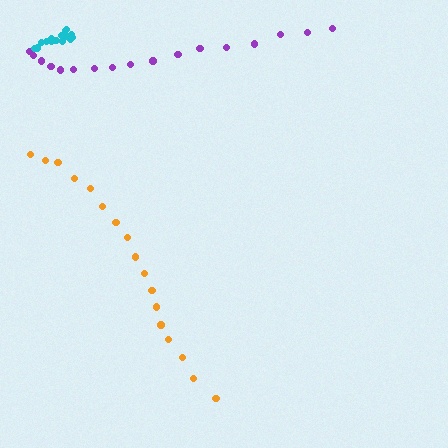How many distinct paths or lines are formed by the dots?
There are 3 distinct paths.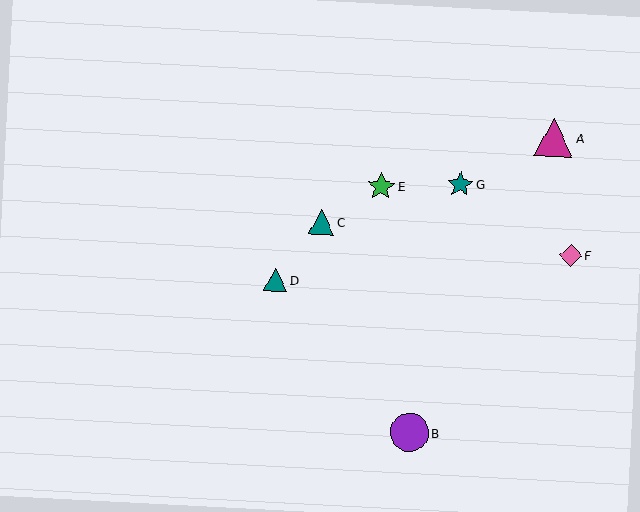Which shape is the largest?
The purple circle (labeled B) is the largest.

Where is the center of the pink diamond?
The center of the pink diamond is at (570, 255).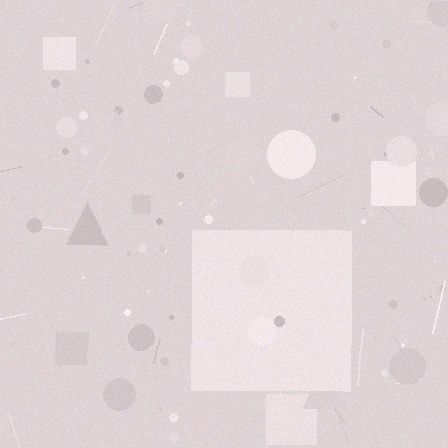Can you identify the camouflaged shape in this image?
The camouflaged shape is a square.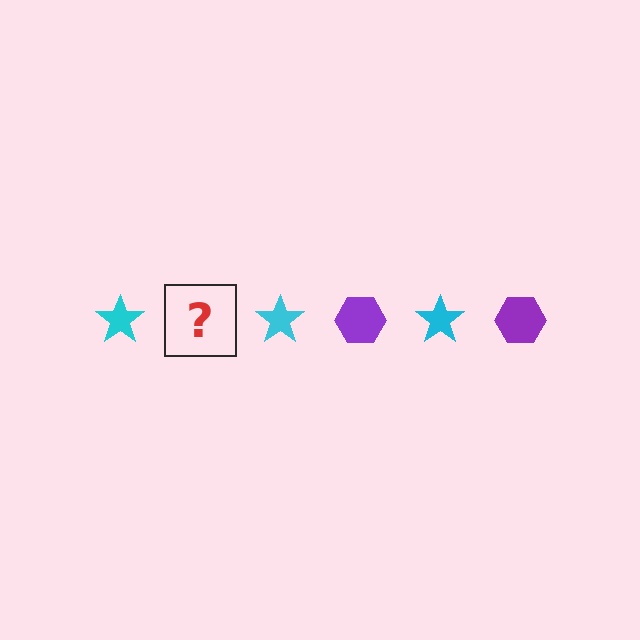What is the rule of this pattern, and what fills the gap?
The rule is that the pattern alternates between cyan star and purple hexagon. The gap should be filled with a purple hexagon.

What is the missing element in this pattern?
The missing element is a purple hexagon.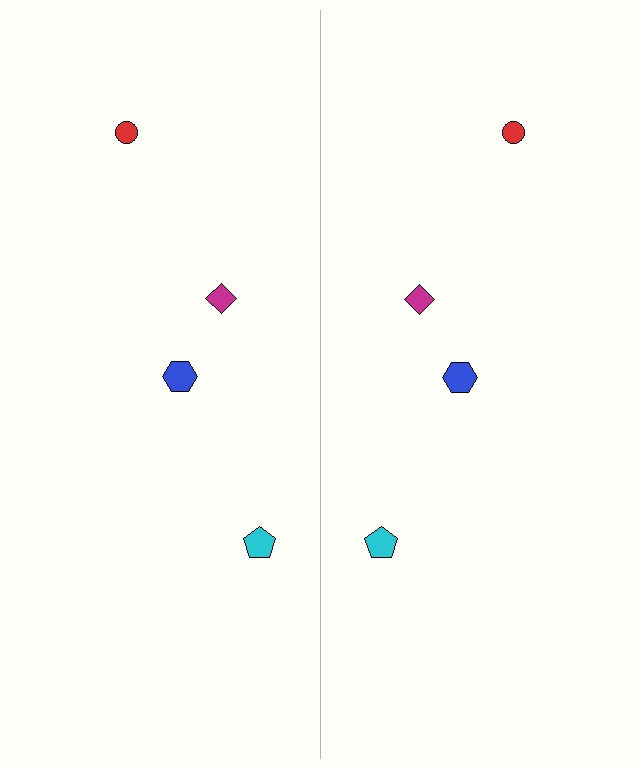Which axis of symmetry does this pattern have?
The pattern has a vertical axis of symmetry running through the center of the image.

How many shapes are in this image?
There are 8 shapes in this image.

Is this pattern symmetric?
Yes, this pattern has bilateral (reflection) symmetry.